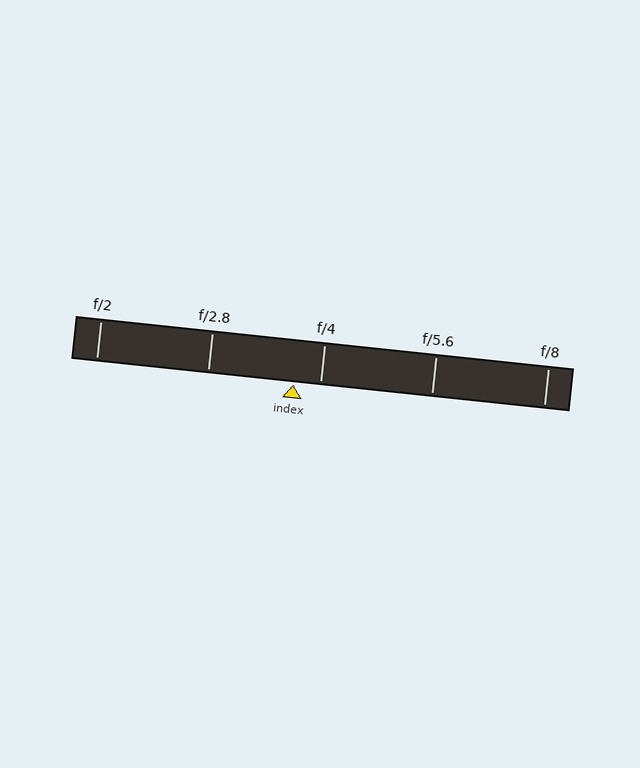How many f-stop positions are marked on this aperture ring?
There are 5 f-stop positions marked.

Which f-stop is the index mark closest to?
The index mark is closest to f/4.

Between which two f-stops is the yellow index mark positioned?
The index mark is between f/2.8 and f/4.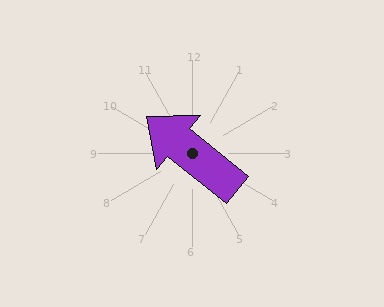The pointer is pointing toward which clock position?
Roughly 10 o'clock.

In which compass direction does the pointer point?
Northwest.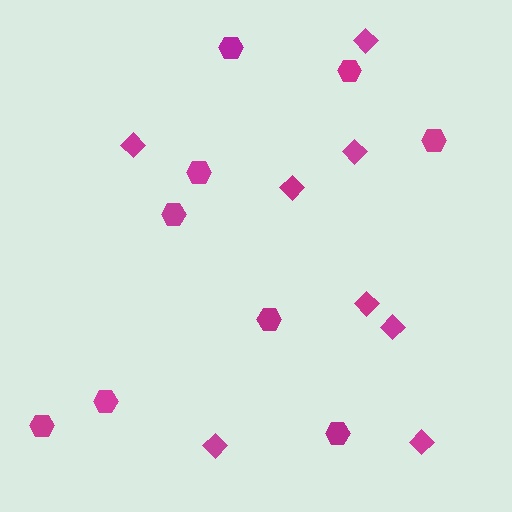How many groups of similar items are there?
There are 2 groups: one group of diamonds (8) and one group of hexagons (9).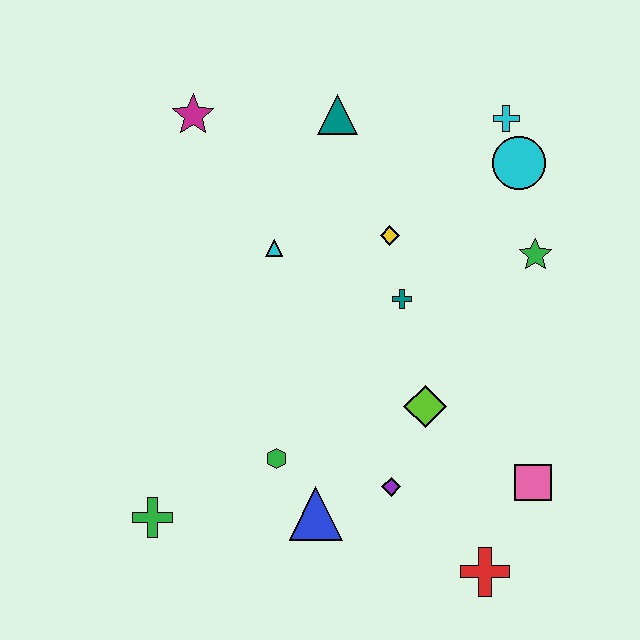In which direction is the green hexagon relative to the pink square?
The green hexagon is to the left of the pink square.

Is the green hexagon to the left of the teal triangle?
Yes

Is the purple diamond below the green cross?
No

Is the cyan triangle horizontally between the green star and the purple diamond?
No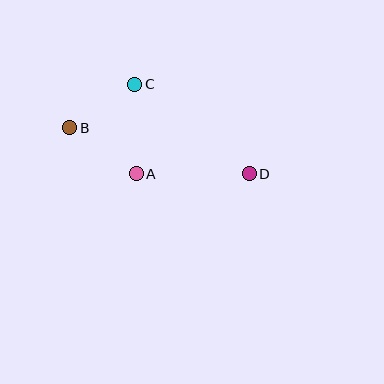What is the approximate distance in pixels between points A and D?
The distance between A and D is approximately 113 pixels.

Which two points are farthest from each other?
Points B and D are farthest from each other.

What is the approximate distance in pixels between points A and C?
The distance between A and C is approximately 90 pixels.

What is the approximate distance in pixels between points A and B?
The distance between A and B is approximately 81 pixels.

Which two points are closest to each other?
Points B and C are closest to each other.